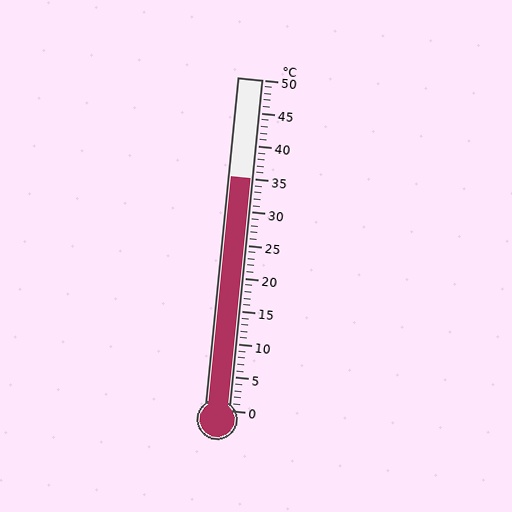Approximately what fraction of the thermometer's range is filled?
The thermometer is filled to approximately 70% of its range.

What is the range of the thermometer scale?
The thermometer scale ranges from 0°C to 50°C.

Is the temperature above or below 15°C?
The temperature is above 15°C.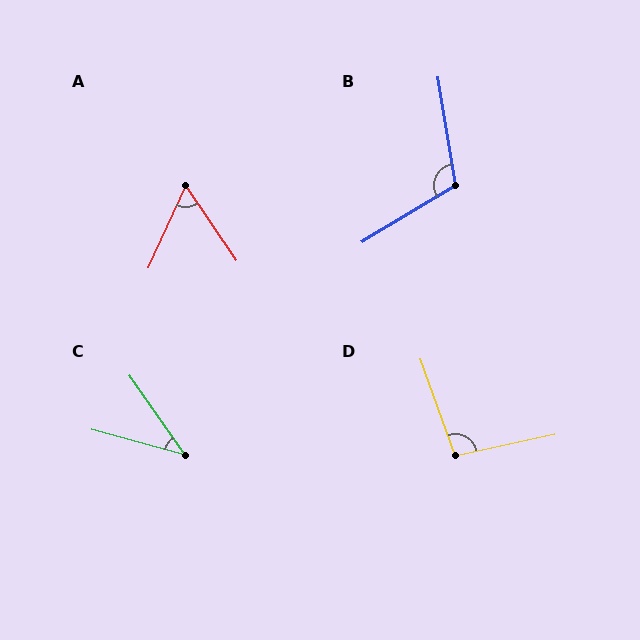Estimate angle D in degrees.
Approximately 97 degrees.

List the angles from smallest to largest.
C (40°), A (59°), D (97°), B (112°).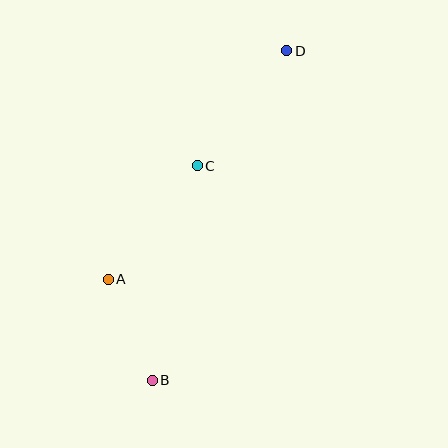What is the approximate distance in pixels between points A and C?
The distance between A and C is approximately 145 pixels.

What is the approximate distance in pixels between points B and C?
The distance between B and C is approximately 219 pixels.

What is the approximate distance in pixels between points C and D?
The distance between C and D is approximately 145 pixels.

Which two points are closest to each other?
Points A and B are closest to each other.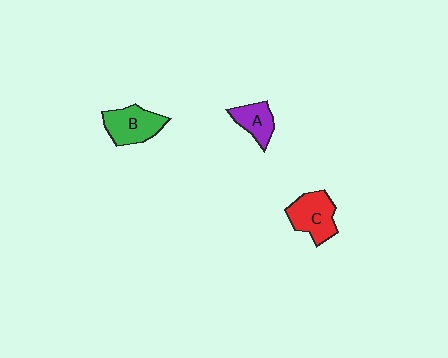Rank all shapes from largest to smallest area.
From largest to smallest: C (red), B (green), A (purple).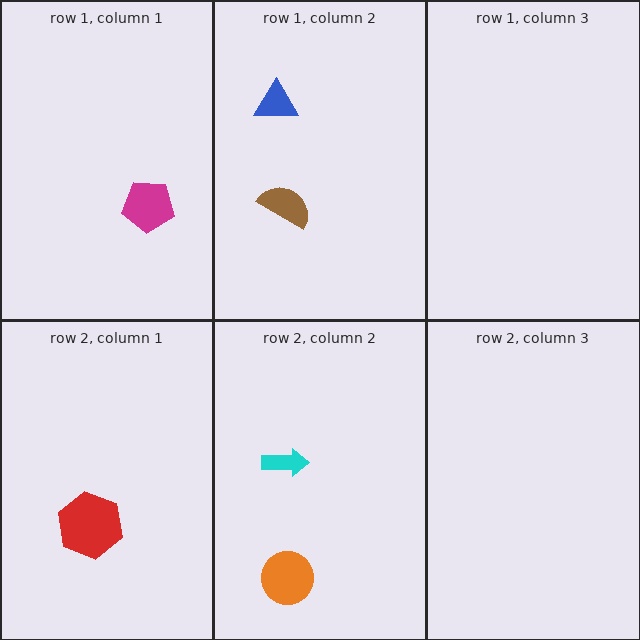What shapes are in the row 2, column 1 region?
The red hexagon.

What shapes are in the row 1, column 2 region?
The brown semicircle, the blue triangle.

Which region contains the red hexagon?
The row 2, column 1 region.